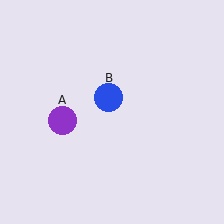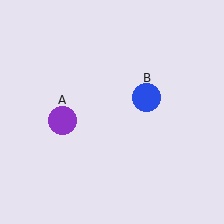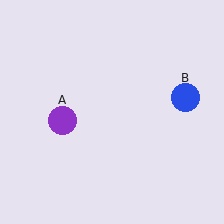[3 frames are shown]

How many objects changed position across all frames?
1 object changed position: blue circle (object B).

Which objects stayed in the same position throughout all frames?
Purple circle (object A) remained stationary.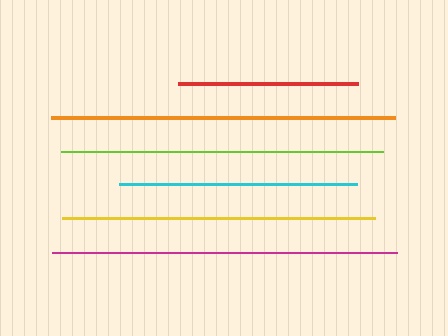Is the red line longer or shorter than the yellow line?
The yellow line is longer than the red line.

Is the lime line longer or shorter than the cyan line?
The lime line is longer than the cyan line.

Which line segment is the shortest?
The red line is the shortest at approximately 180 pixels.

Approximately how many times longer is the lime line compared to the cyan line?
The lime line is approximately 1.4 times the length of the cyan line.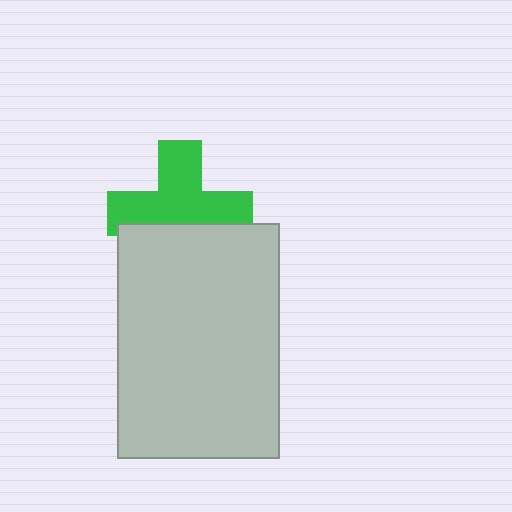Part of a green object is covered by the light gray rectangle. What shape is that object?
It is a cross.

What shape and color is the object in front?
The object in front is a light gray rectangle.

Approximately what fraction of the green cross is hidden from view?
Roughly 36% of the green cross is hidden behind the light gray rectangle.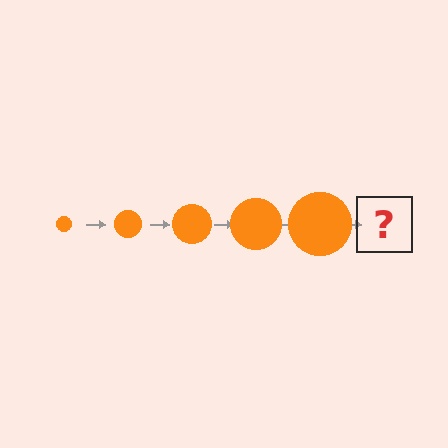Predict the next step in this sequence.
The next step is an orange circle, larger than the previous one.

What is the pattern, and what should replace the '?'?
The pattern is that the circle gets progressively larger each step. The '?' should be an orange circle, larger than the previous one.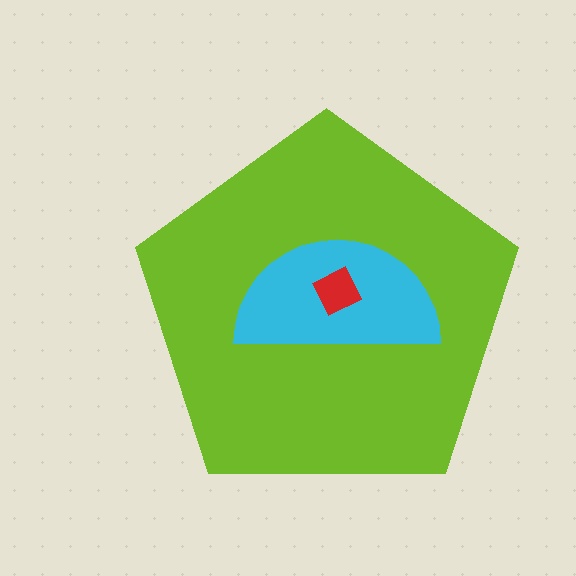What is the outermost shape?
The lime pentagon.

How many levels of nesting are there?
3.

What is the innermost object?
The red diamond.